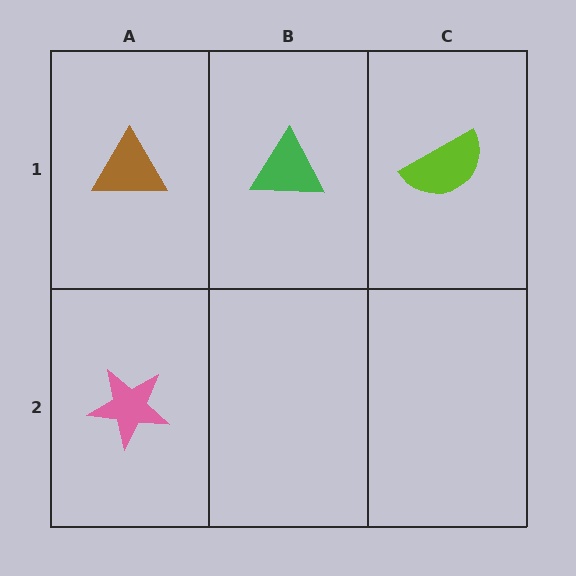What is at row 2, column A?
A pink star.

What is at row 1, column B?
A green triangle.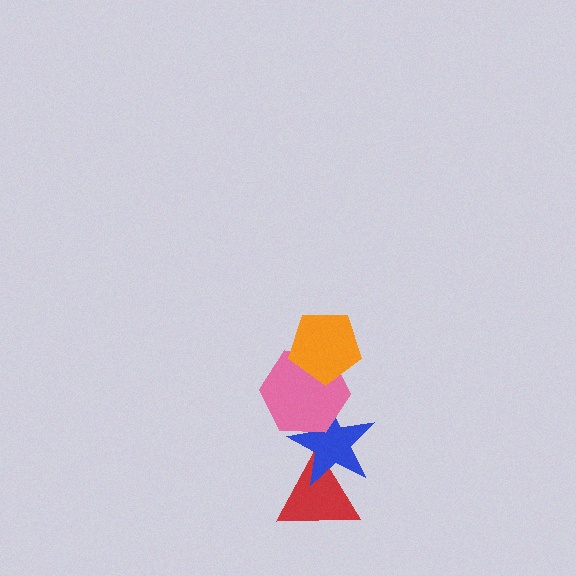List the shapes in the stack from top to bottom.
From top to bottom: the orange pentagon, the pink hexagon, the blue star, the red triangle.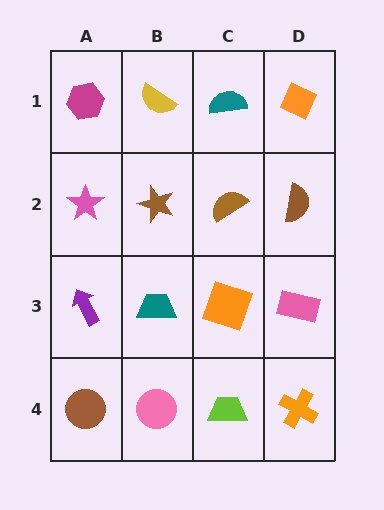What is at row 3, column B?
A teal trapezoid.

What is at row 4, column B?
A pink circle.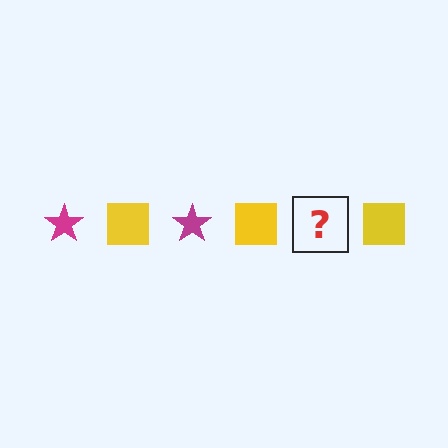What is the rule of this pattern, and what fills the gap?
The rule is that the pattern alternates between magenta star and yellow square. The gap should be filled with a magenta star.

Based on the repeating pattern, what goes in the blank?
The blank should be a magenta star.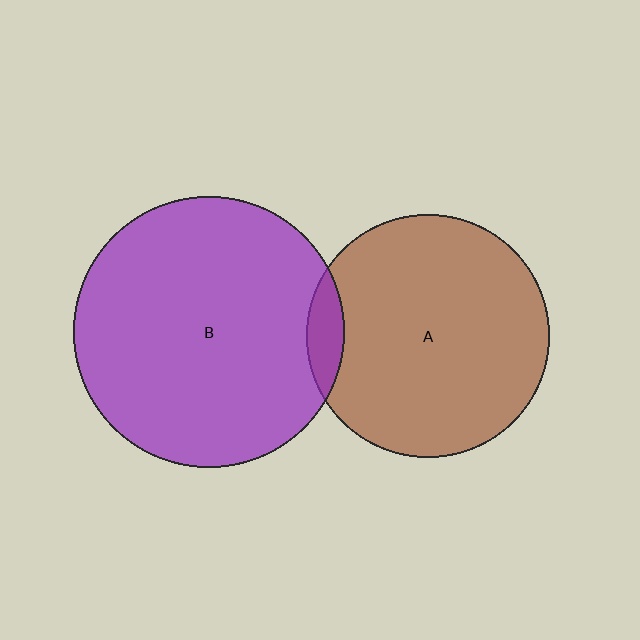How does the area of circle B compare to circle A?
Approximately 1.2 times.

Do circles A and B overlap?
Yes.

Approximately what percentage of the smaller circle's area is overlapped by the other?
Approximately 10%.